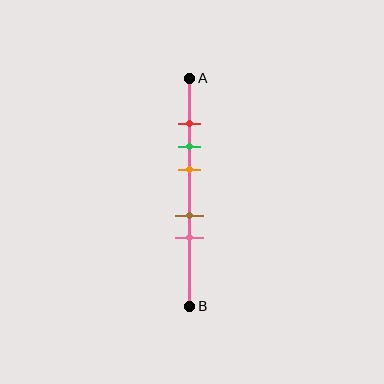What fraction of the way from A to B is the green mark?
The green mark is approximately 30% (0.3) of the way from A to B.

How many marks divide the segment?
There are 5 marks dividing the segment.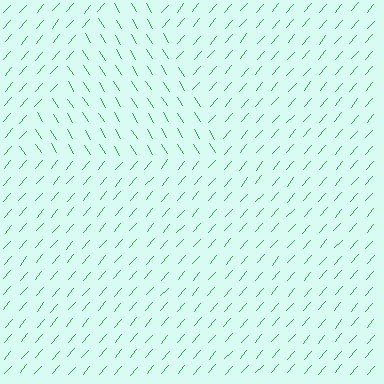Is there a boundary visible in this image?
Yes, there is a texture boundary formed by a change in line orientation.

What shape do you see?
I see a triangle.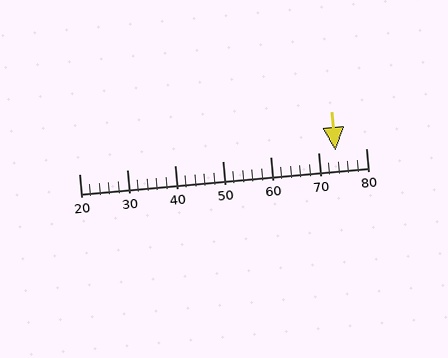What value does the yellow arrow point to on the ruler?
The yellow arrow points to approximately 74.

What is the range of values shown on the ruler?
The ruler shows values from 20 to 80.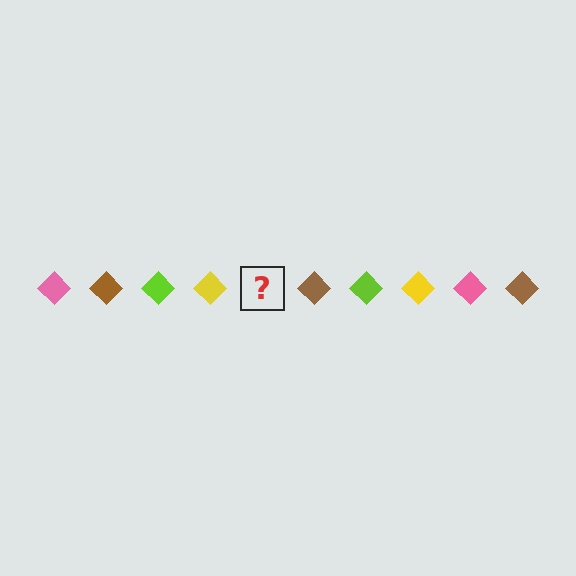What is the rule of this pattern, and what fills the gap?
The rule is that the pattern cycles through pink, brown, lime, yellow diamonds. The gap should be filled with a pink diamond.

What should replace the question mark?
The question mark should be replaced with a pink diamond.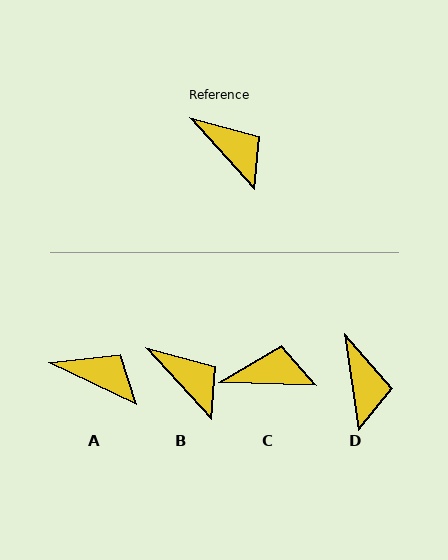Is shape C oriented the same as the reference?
No, it is off by about 46 degrees.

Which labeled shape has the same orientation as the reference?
B.